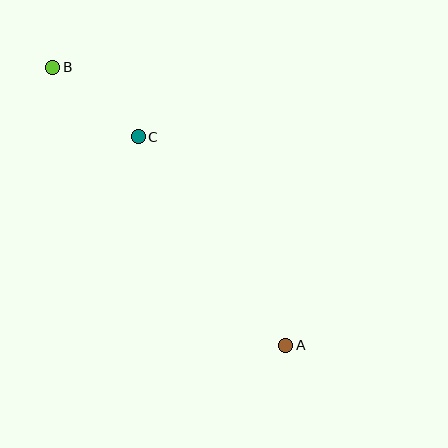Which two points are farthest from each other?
Points A and B are farthest from each other.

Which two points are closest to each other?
Points B and C are closest to each other.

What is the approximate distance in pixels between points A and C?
The distance between A and C is approximately 256 pixels.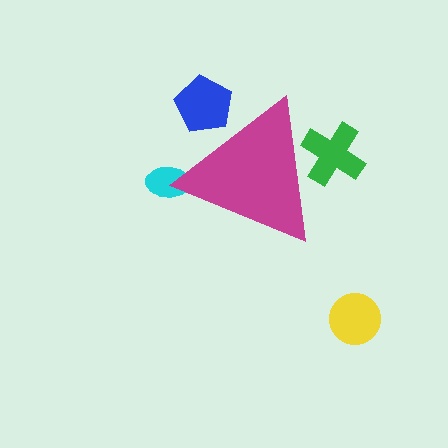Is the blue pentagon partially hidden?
Yes, the blue pentagon is partially hidden behind the magenta triangle.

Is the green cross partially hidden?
Yes, the green cross is partially hidden behind the magenta triangle.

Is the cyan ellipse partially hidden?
Yes, the cyan ellipse is partially hidden behind the magenta triangle.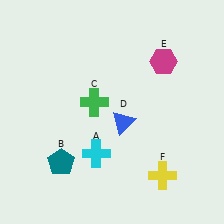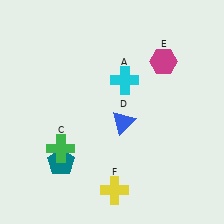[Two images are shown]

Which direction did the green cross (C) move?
The green cross (C) moved down.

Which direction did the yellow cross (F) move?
The yellow cross (F) moved left.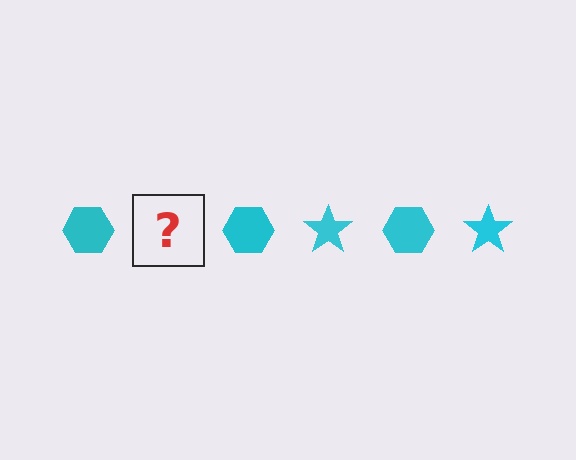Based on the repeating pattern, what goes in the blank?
The blank should be a cyan star.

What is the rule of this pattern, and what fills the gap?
The rule is that the pattern cycles through hexagon, star shapes in cyan. The gap should be filled with a cyan star.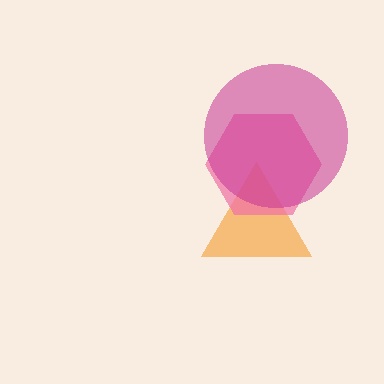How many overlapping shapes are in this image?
There are 3 overlapping shapes in the image.